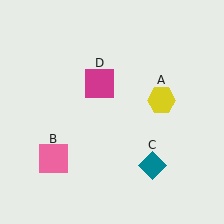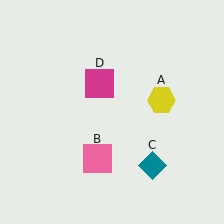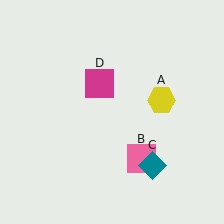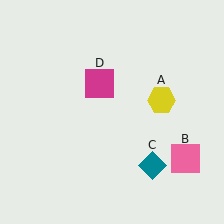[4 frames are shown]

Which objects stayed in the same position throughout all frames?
Yellow hexagon (object A) and teal diamond (object C) and magenta square (object D) remained stationary.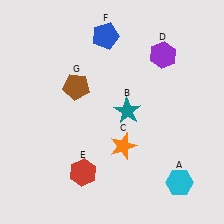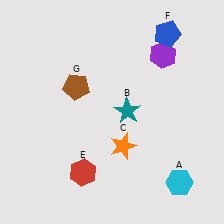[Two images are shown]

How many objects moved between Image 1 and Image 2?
1 object moved between the two images.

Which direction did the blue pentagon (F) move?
The blue pentagon (F) moved right.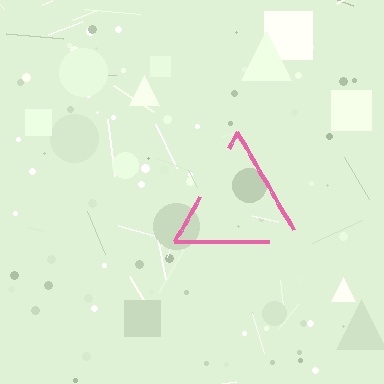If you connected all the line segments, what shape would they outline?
They would outline a triangle.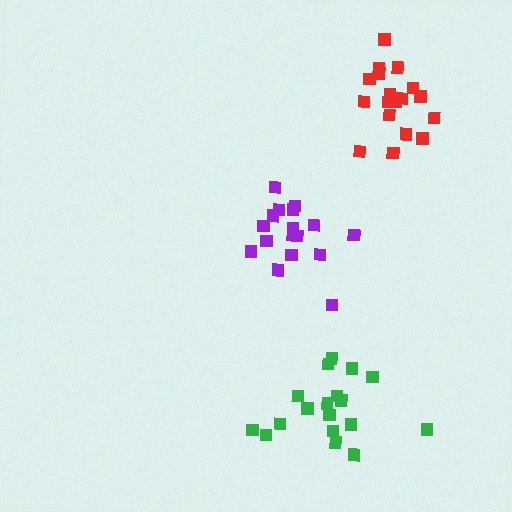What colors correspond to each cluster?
The clusters are colored: purple, red, green.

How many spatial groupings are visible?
There are 3 spatial groupings.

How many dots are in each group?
Group 1: 17 dots, Group 2: 18 dots, Group 3: 18 dots (53 total).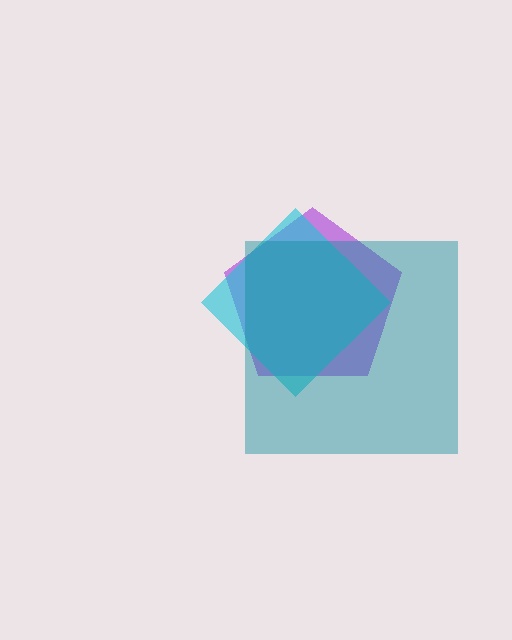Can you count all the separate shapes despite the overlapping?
Yes, there are 3 separate shapes.